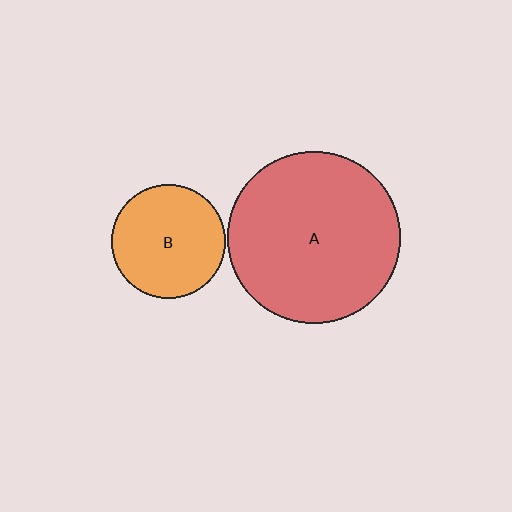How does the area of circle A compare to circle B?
Approximately 2.3 times.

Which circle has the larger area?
Circle A (red).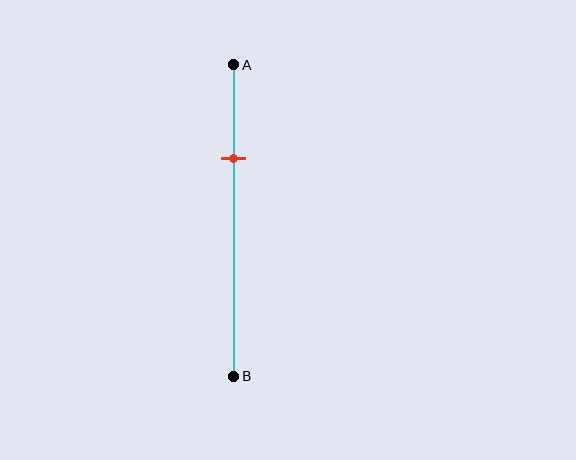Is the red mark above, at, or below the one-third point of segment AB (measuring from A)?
The red mark is above the one-third point of segment AB.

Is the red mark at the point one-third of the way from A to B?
No, the mark is at about 30% from A, not at the 33% one-third point.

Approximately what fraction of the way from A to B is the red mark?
The red mark is approximately 30% of the way from A to B.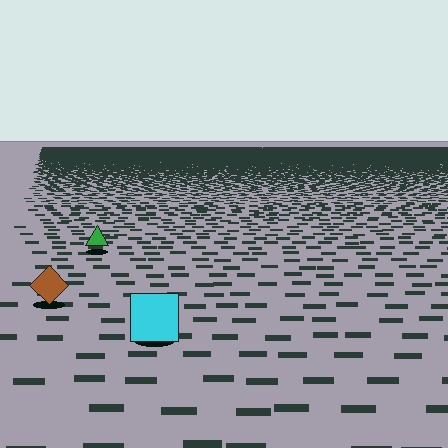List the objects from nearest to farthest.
From nearest to farthest: the cyan square, the brown diamond, the green triangle.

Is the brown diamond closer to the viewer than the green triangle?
Yes. The brown diamond is closer — you can tell from the texture gradient: the ground texture is coarser near it.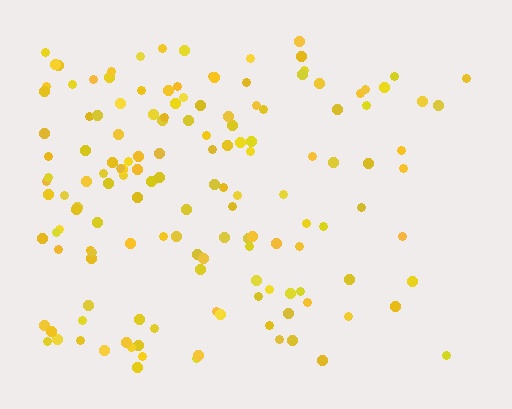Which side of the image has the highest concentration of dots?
The left.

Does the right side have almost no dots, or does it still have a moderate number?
Still a moderate number, just noticeably fewer than the left.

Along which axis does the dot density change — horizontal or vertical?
Horizontal.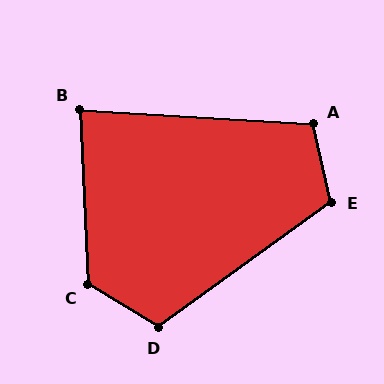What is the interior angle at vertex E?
Approximately 113 degrees (obtuse).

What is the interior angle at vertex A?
Approximately 106 degrees (obtuse).